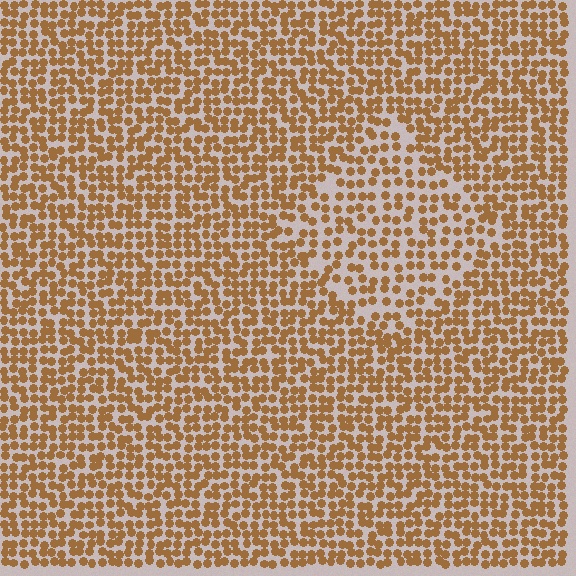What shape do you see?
I see a diamond.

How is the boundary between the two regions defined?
The boundary is defined by a change in element density (approximately 1.5x ratio). All elements are the same color, size, and shape.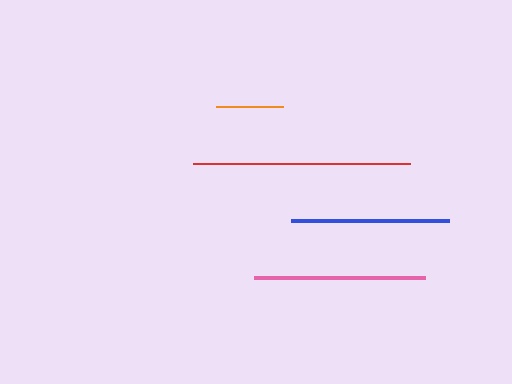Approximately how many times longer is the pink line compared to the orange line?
The pink line is approximately 2.5 times the length of the orange line.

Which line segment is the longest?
The red line is the longest at approximately 217 pixels.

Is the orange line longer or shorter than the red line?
The red line is longer than the orange line.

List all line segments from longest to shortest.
From longest to shortest: red, pink, blue, orange.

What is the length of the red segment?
The red segment is approximately 217 pixels long.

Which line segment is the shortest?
The orange line is the shortest at approximately 68 pixels.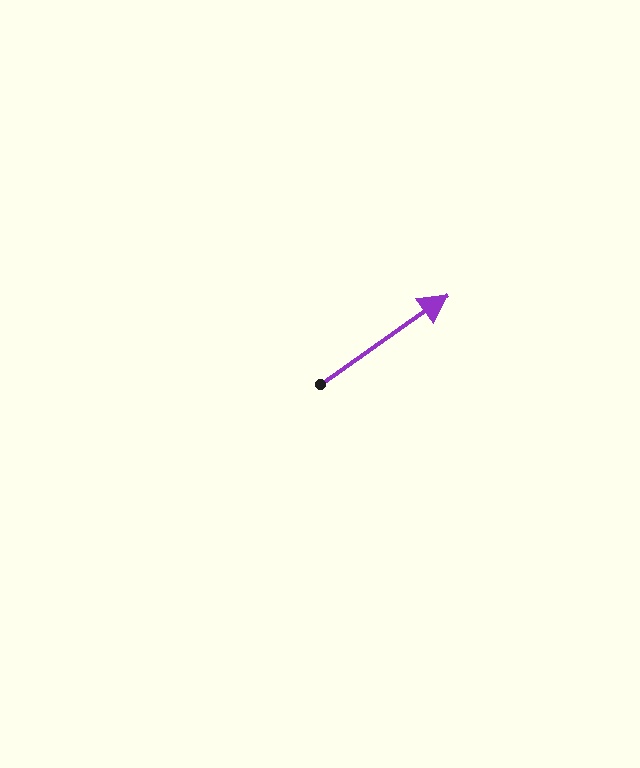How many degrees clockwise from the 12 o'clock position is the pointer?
Approximately 55 degrees.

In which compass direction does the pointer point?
Northeast.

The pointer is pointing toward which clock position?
Roughly 2 o'clock.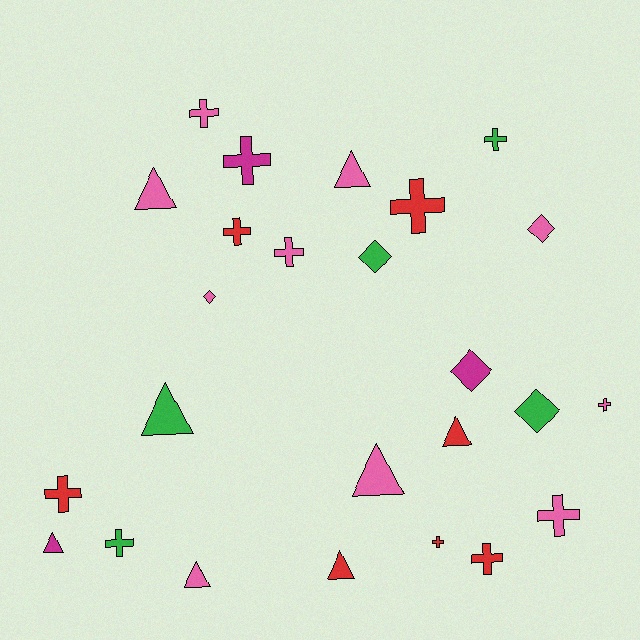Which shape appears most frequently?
Cross, with 12 objects.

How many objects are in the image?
There are 25 objects.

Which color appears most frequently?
Pink, with 10 objects.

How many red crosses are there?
There are 5 red crosses.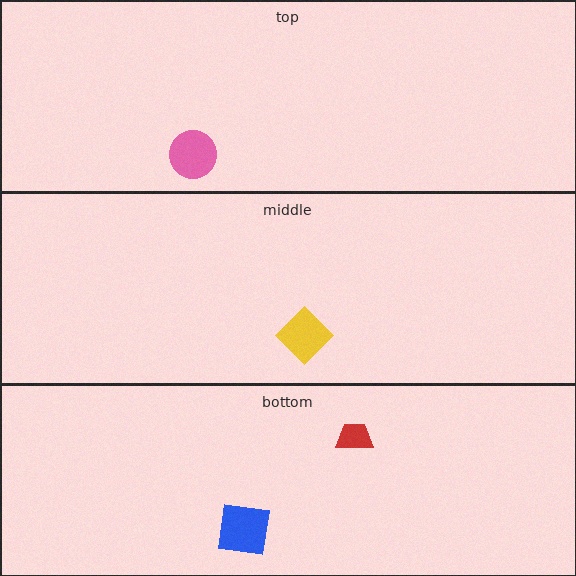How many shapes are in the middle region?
1.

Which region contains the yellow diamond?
The middle region.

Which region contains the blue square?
The bottom region.